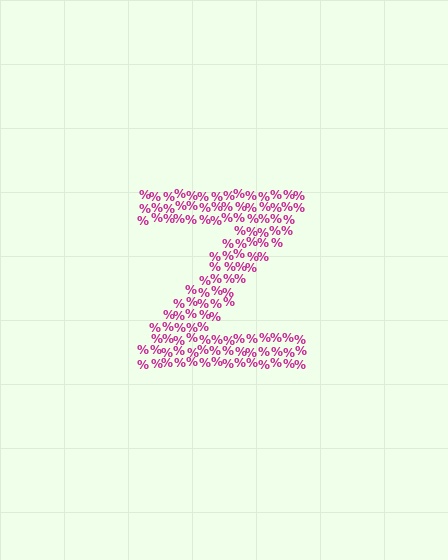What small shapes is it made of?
It is made of small percent signs.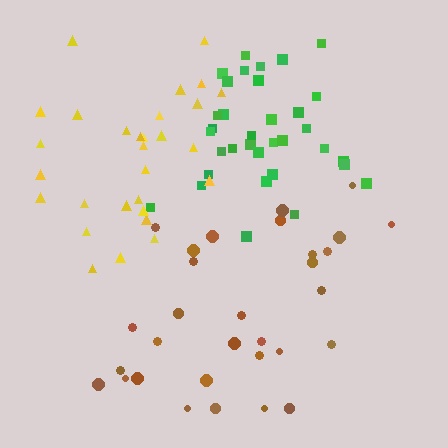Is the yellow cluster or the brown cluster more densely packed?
Brown.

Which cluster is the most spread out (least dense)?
Yellow.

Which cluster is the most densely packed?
Green.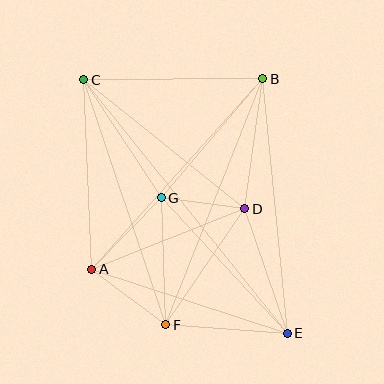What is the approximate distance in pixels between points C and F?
The distance between C and F is approximately 259 pixels.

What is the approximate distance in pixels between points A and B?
The distance between A and B is approximately 256 pixels.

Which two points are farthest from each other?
Points C and E are farthest from each other.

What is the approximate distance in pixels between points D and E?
The distance between D and E is approximately 132 pixels.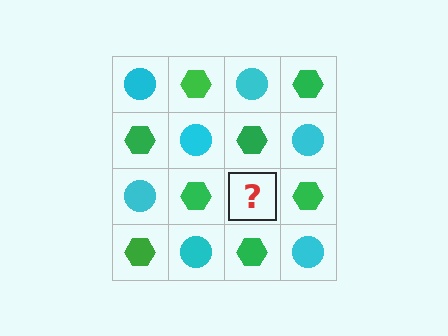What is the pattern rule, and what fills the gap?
The rule is that it alternates cyan circle and green hexagon in a checkerboard pattern. The gap should be filled with a cyan circle.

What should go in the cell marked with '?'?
The missing cell should contain a cyan circle.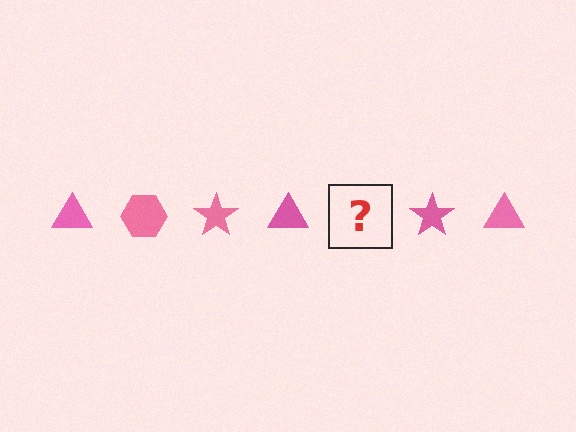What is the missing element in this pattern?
The missing element is a pink hexagon.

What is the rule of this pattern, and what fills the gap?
The rule is that the pattern cycles through triangle, hexagon, star shapes in pink. The gap should be filled with a pink hexagon.